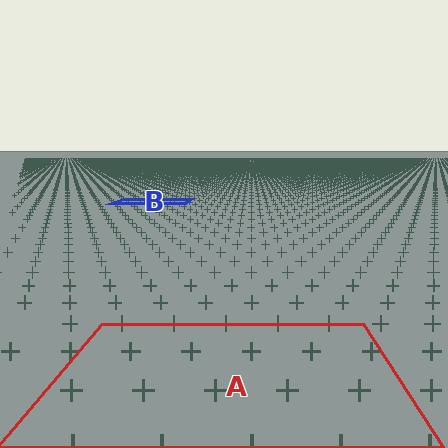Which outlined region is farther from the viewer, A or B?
Region B is farther from the viewer — the texture elements inside it appear smaller and more densely packed.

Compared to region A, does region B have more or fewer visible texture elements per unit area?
Region B has more texture elements per unit area — they are packed more densely because it is farther away.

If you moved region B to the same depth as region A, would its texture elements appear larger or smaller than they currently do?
They would appear larger. At a closer depth, the same texture elements are projected at a bigger on-screen size.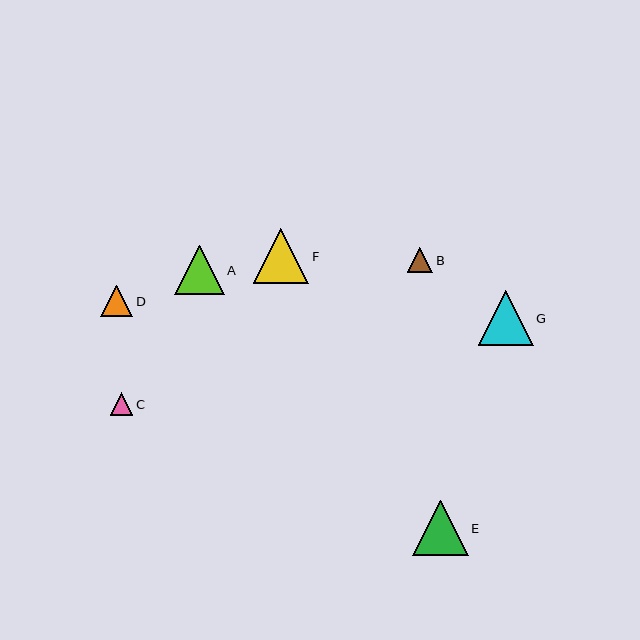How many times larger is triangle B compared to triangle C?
Triangle B is approximately 1.1 times the size of triangle C.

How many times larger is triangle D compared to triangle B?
Triangle D is approximately 1.2 times the size of triangle B.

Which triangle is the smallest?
Triangle C is the smallest with a size of approximately 22 pixels.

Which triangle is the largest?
Triangle F is the largest with a size of approximately 55 pixels.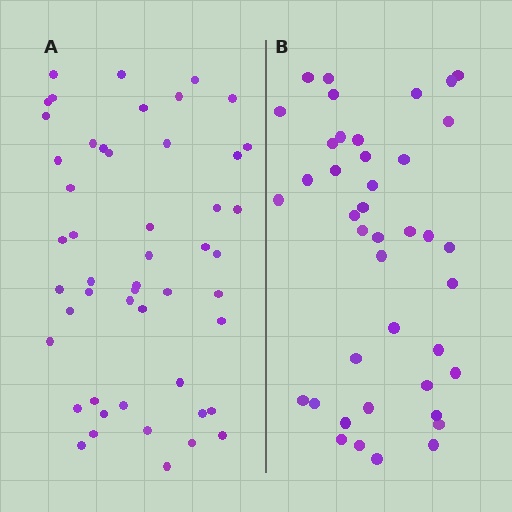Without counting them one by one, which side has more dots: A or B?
Region A (the left region) has more dots.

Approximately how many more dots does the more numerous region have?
Region A has roughly 8 or so more dots than region B.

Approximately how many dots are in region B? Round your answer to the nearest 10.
About 40 dots. (The exact count is 41, which rounds to 40.)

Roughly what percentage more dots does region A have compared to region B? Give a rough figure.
About 20% more.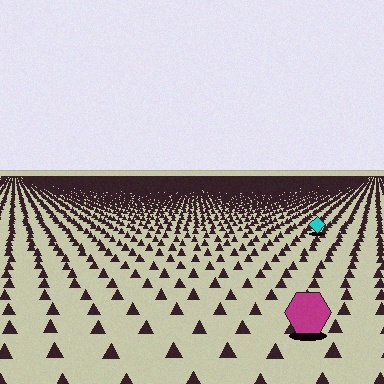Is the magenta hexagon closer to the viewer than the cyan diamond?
Yes. The magenta hexagon is closer — you can tell from the texture gradient: the ground texture is coarser near it.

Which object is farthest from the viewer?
The cyan diamond is farthest from the viewer. It appears smaller and the ground texture around it is denser.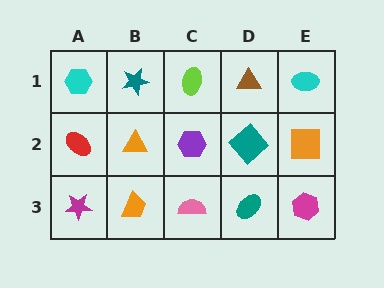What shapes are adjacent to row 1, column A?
A red ellipse (row 2, column A), a teal star (row 1, column B).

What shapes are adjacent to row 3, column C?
A purple hexagon (row 2, column C), an orange trapezoid (row 3, column B), a teal ellipse (row 3, column D).